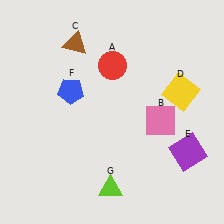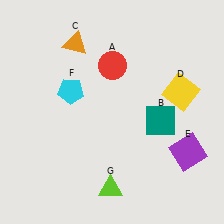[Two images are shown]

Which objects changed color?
B changed from pink to teal. C changed from brown to orange. F changed from blue to cyan.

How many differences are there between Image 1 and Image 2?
There are 3 differences between the two images.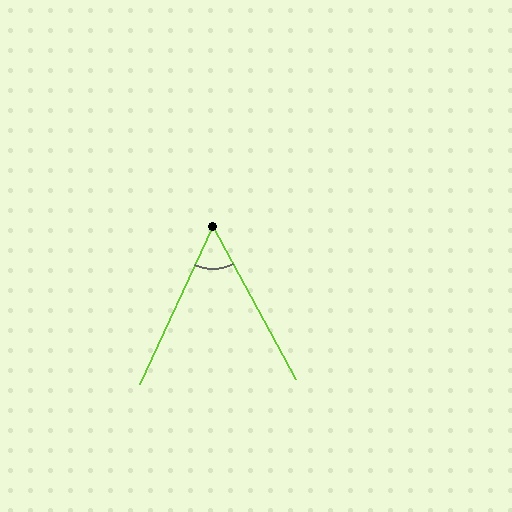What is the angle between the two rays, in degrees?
Approximately 53 degrees.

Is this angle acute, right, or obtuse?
It is acute.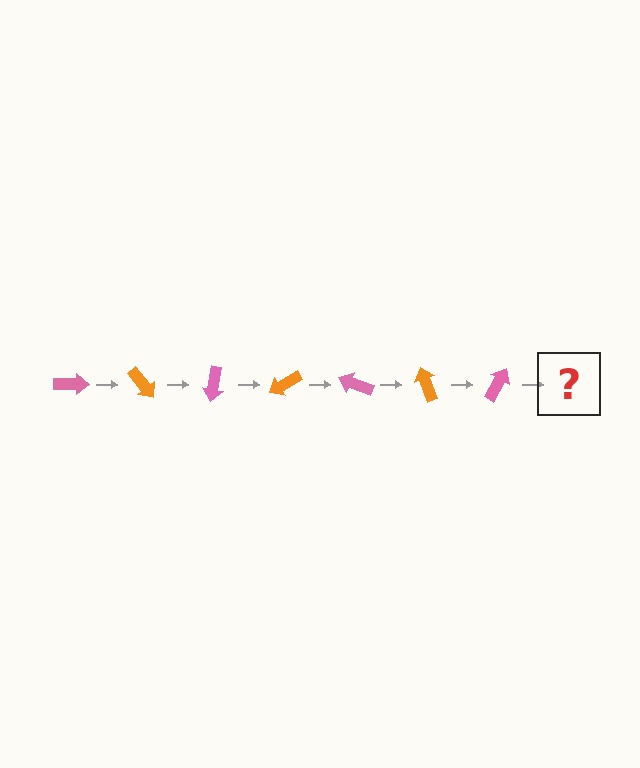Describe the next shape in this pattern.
It should be an orange arrow, rotated 350 degrees from the start.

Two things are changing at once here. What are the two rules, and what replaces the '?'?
The two rules are that it rotates 50 degrees each step and the color cycles through pink and orange. The '?' should be an orange arrow, rotated 350 degrees from the start.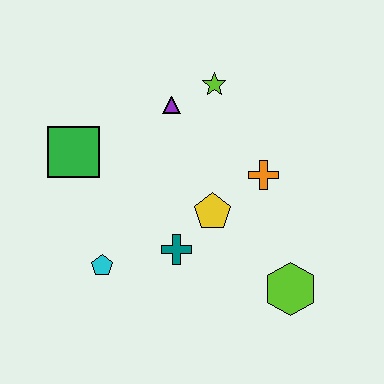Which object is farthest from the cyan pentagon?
The lime star is farthest from the cyan pentagon.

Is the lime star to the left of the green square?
No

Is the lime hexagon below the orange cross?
Yes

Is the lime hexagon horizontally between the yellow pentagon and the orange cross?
No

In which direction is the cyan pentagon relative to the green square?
The cyan pentagon is below the green square.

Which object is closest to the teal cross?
The yellow pentagon is closest to the teal cross.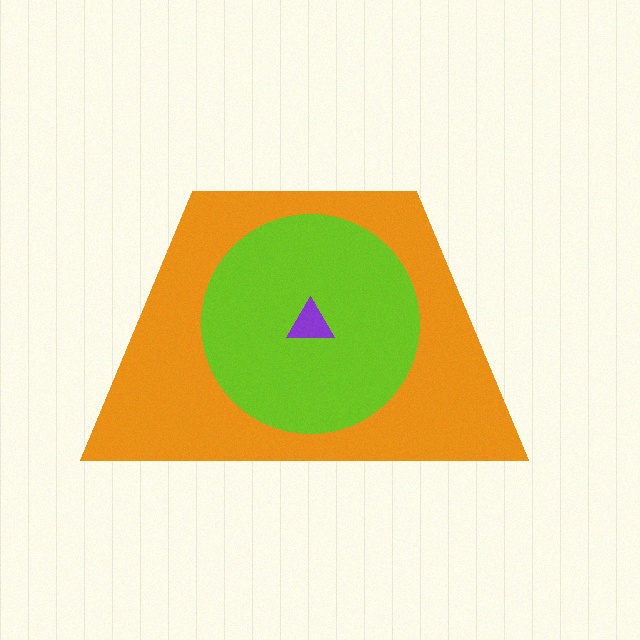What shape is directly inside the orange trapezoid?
The lime circle.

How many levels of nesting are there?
3.